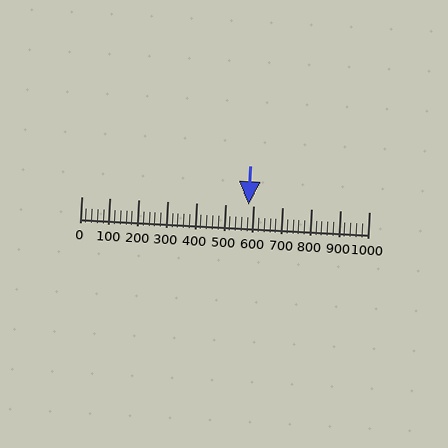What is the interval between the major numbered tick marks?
The major tick marks are spaced 100 units apart.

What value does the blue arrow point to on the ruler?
The blue arrow points to approximately 581.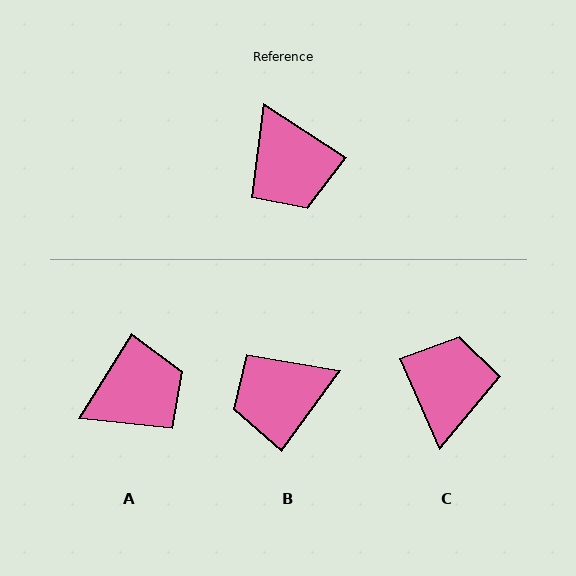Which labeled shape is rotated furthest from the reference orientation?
C, about 147 degrees away.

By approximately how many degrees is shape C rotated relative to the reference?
Approximately 147 degrees counter-clockwise.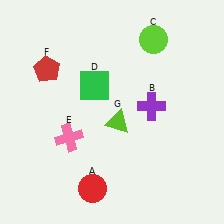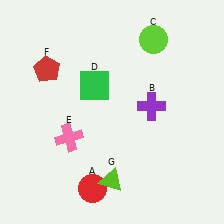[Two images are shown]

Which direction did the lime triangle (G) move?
The lime triangle (G) moved down.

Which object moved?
The lime triangle (G) moved down.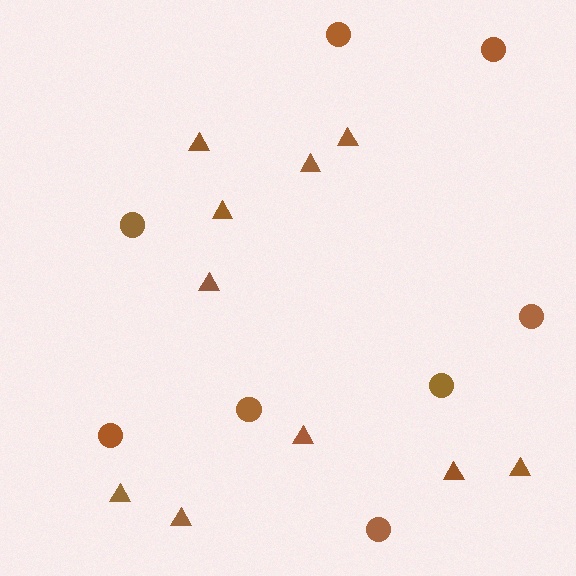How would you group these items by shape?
There are 2 groups: one group of triangles (10) and one group of circles (8).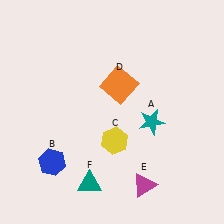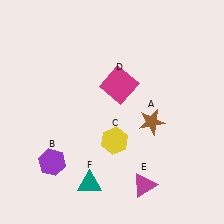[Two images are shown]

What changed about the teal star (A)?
In Image 1, A is teal. In Image 2, it changed to brown.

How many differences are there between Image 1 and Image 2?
There are 3 differences between the two images.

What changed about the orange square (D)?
In Image 1, D is orange. In Image 2, it changed to magenta.